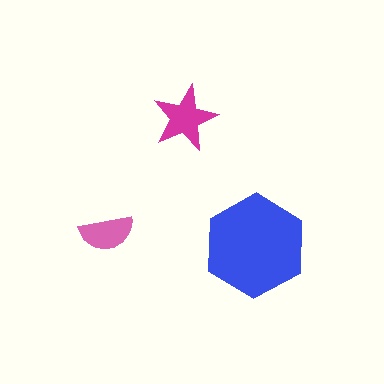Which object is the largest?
The blue hexagon.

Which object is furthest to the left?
The pink semicircle is leftmost.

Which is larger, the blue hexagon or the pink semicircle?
The blue hexagon.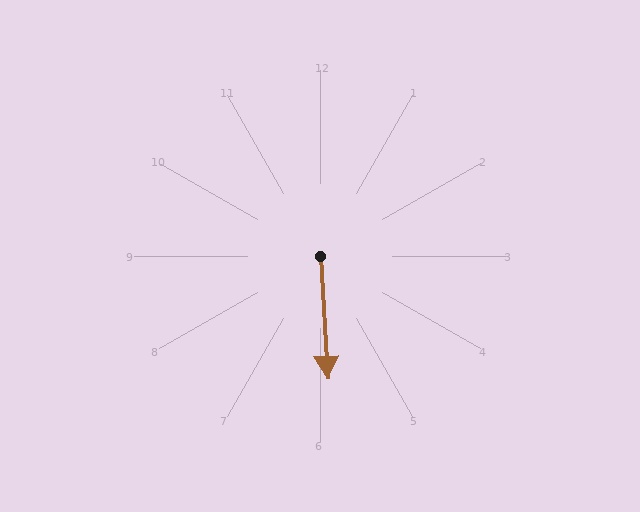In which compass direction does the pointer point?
South.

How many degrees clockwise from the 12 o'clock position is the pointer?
Approximately 177 degrees.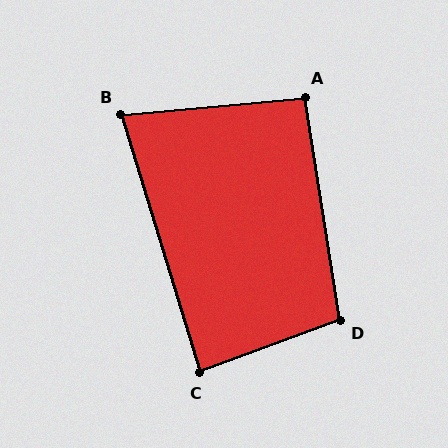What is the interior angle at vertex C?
Approximately 86 degrees (approximately right).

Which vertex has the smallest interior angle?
B, at approximately 78 degrees.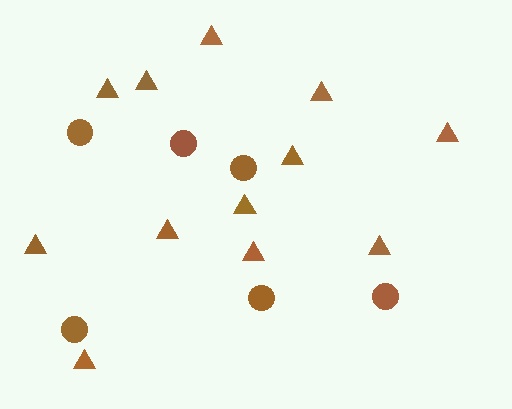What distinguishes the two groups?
There are 2 groups: one group of triangles (12) and one group of circles (6).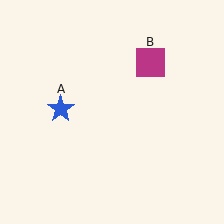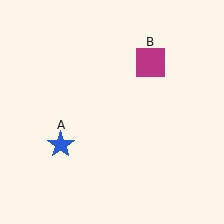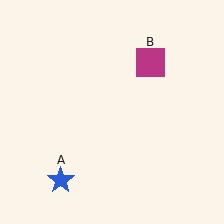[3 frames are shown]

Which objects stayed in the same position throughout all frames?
Magenta square (object B) remained stationary.